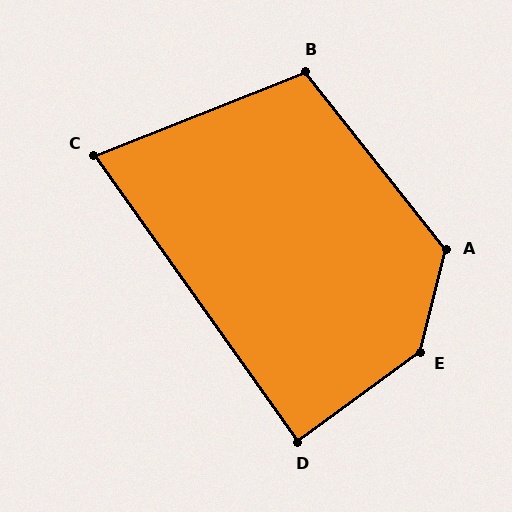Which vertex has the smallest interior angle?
C, at approximately 76 degrees.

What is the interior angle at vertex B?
Approximately 107 degrees (obtuse).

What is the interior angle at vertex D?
Approximately 89 degrees (approximately right).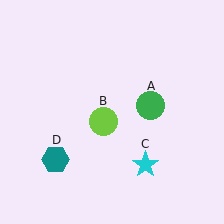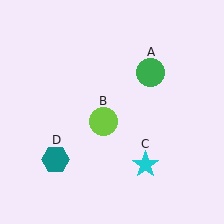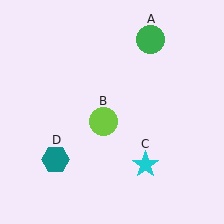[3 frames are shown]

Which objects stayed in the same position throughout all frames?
Lime circle (object B) and cyan star (object C) and teal hexagon (object D) remained stationary.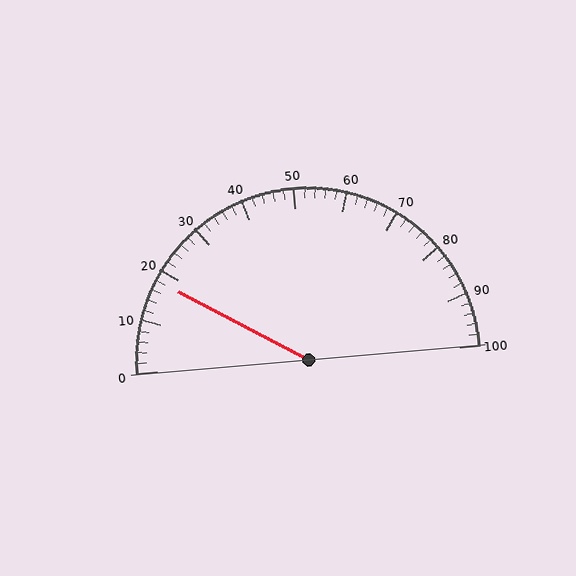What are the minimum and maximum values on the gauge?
The gauge ranges from 0 to 100.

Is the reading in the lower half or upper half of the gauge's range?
The reading is in the lower half of the range (0 to 100).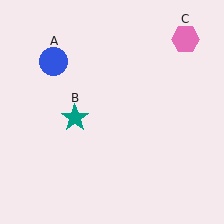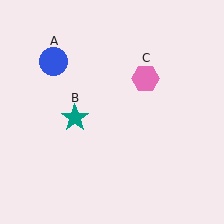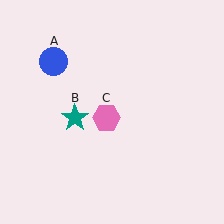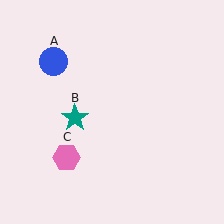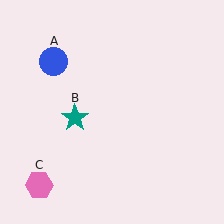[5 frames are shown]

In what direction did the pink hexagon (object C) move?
The pink hexagon (object C) moved down and to the left.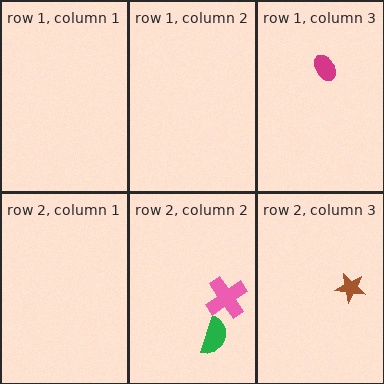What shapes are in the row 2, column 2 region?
The green semicircle, the pink cross.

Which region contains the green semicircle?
The row 2, column 2 region.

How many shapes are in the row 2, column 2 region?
2.